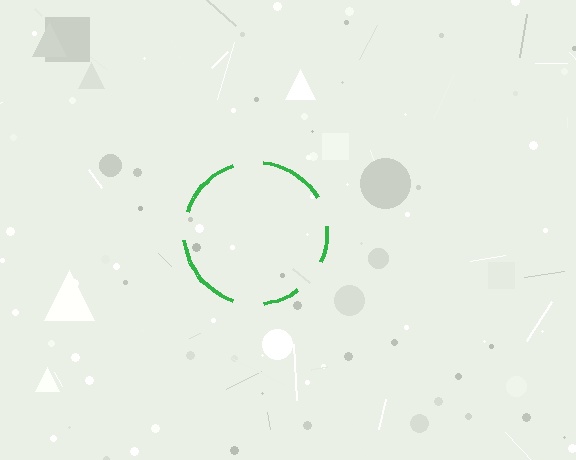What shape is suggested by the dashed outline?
The dashed outline suggests a circle.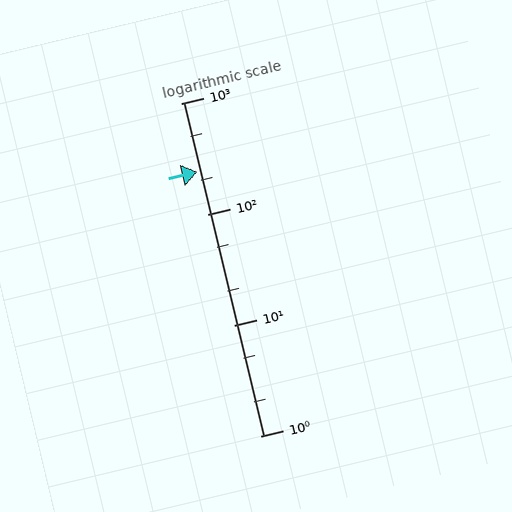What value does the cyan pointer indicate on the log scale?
The pointer indicates approximately 240.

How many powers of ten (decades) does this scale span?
The scale spans 3 decades, from 1 to 1000.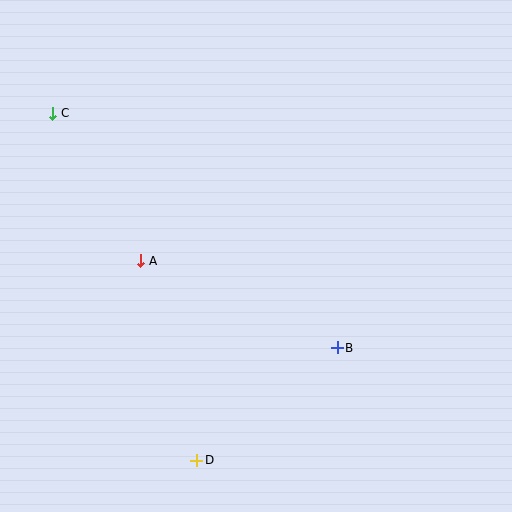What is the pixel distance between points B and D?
The distance between B and D is 180 pixels.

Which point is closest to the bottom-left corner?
Point D is closest to the bottom-left corner.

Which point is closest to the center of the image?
Point A at (141, 261) is closest to the center.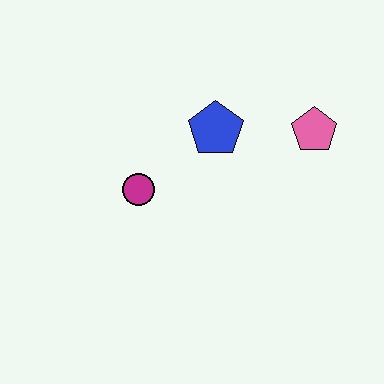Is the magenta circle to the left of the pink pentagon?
Yes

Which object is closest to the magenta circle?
The blue pentagon is closest to the magenta circle.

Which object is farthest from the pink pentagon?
The magenta circle is farthest from the pink pentagon.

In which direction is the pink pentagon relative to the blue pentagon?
The pink pentagon is to the right of the blue pentagon.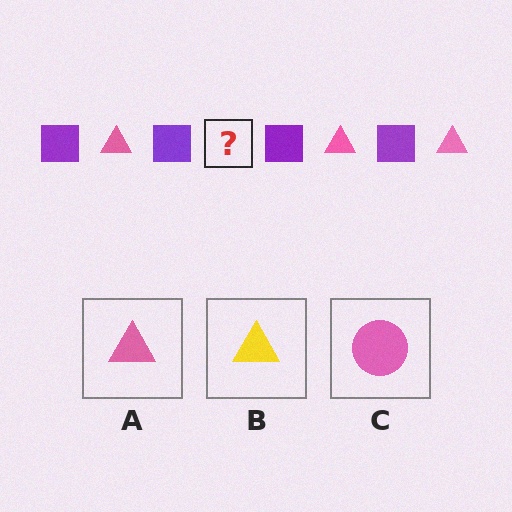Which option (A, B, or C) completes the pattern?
A.